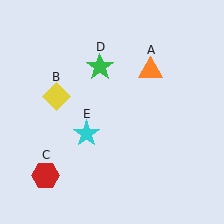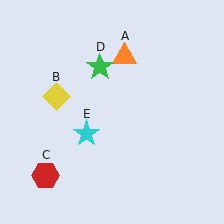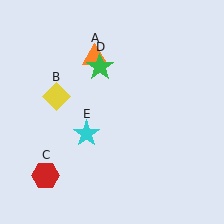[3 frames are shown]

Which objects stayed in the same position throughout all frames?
Yellow diamond (object B) and red hexagon (object C) and green star (object D) and cyan star (object E) remained stationary.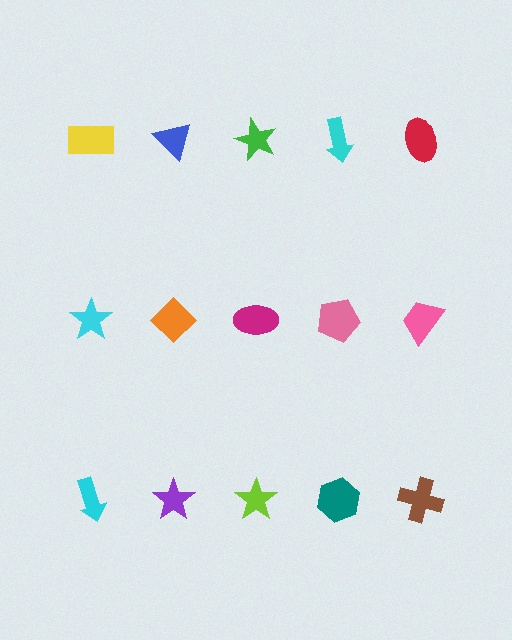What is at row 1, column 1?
A yellow rectangle.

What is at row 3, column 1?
A cyan arrow.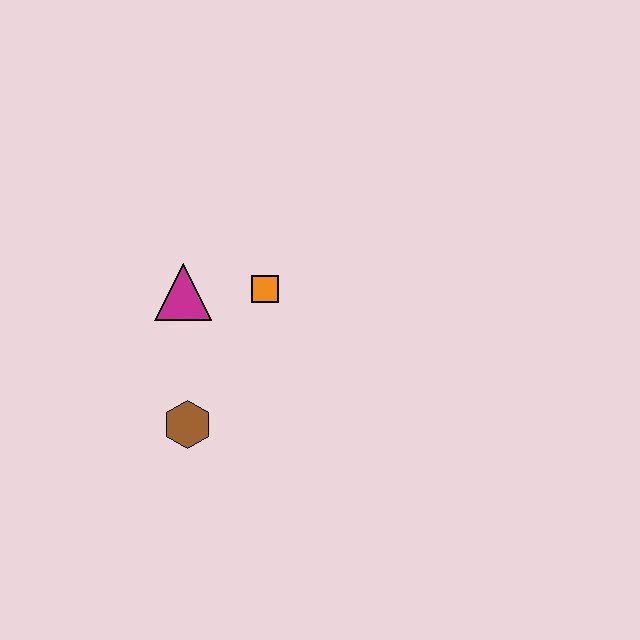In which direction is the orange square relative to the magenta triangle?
The orange square is to the right of the magenta triangle.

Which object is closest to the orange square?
The magenta triangle is closest to the orange square.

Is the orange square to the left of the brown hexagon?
No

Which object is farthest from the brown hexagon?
The orange square is farthest from the brown hexagon.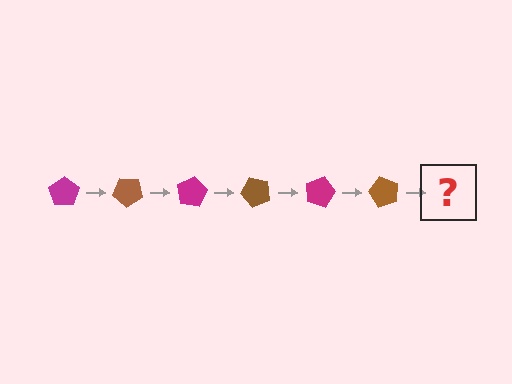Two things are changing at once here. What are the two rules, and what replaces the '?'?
The two rules are that it rotates 40 degrees each step and the color cycles through magenta and brown. The '?' should be a magenta pentagon, rotated 240 degrees from the start.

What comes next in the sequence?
The next element should be a magenta pentagon, rotated 240 degrees from the start.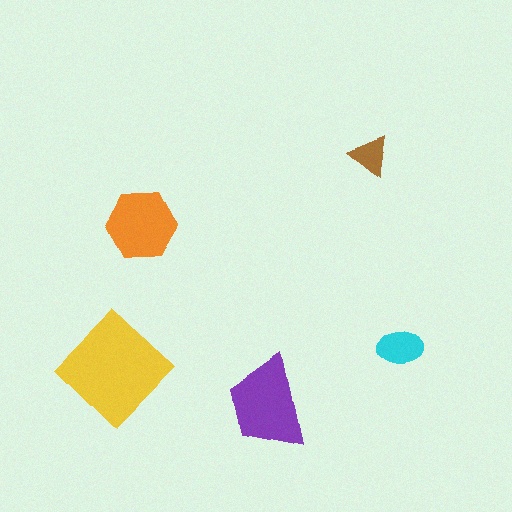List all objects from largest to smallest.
The yellow diamond, the purple trapezoid, the orange hexagon, the cyan ellipse, the brown triangle.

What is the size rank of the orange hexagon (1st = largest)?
3rd.